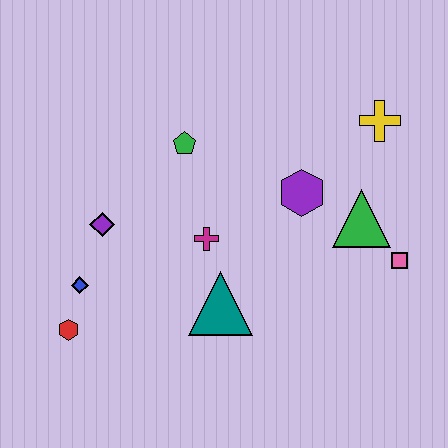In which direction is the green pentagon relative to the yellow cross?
The green pentagon is to the left of the yellow cross.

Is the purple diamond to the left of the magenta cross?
Yes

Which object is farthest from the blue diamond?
The yellow cross is farthest from the blue diamond.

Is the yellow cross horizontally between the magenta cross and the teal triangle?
No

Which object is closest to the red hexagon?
The blue diamond is closest to the red hexagon.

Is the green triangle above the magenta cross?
Yes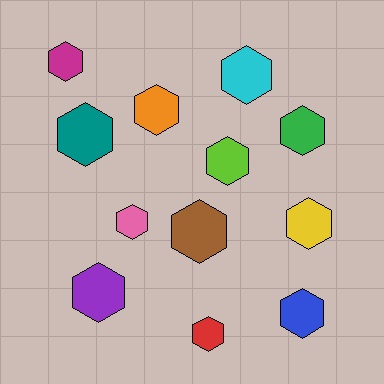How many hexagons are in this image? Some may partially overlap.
There are 12 hexagons.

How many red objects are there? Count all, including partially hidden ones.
There is 1 red object.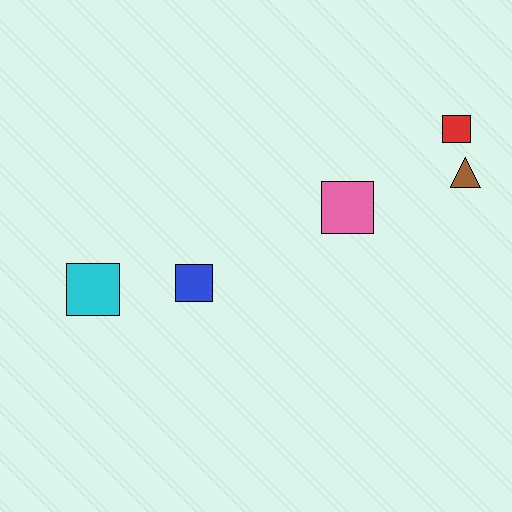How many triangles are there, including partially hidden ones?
There is 1 triangle.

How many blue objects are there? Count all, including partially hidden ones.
There is 1 blue object.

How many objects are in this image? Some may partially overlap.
There are 5 objects.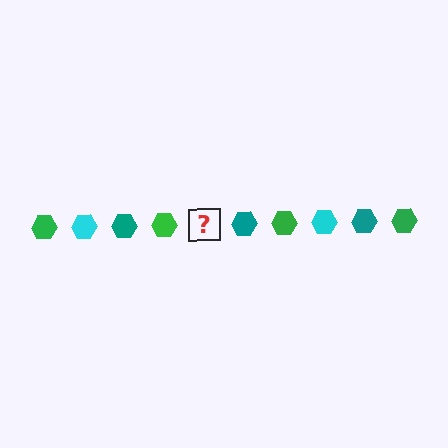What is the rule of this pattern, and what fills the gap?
The rule is that the pattern cycles through green, cyan, teal hexagons. The gap should be filled with a cyan hexagon.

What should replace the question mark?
The question mark should be replaced with a cyan hexagon.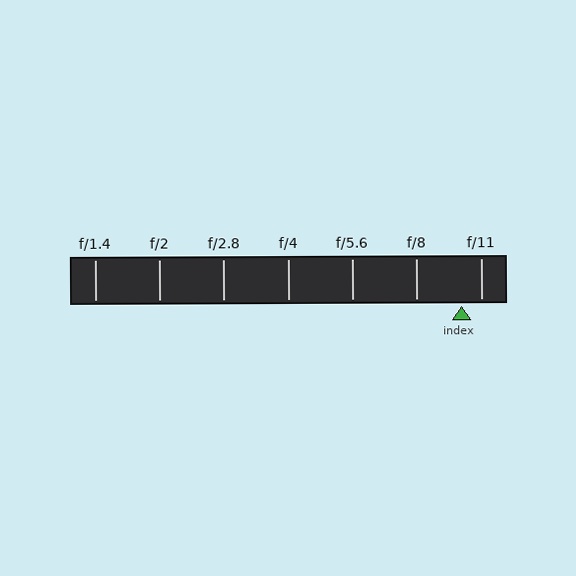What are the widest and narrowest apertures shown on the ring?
The widest aperture shown is f/1.4 and the narrowest is f/11.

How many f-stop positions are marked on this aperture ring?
There are 7 f-stop positions marked.